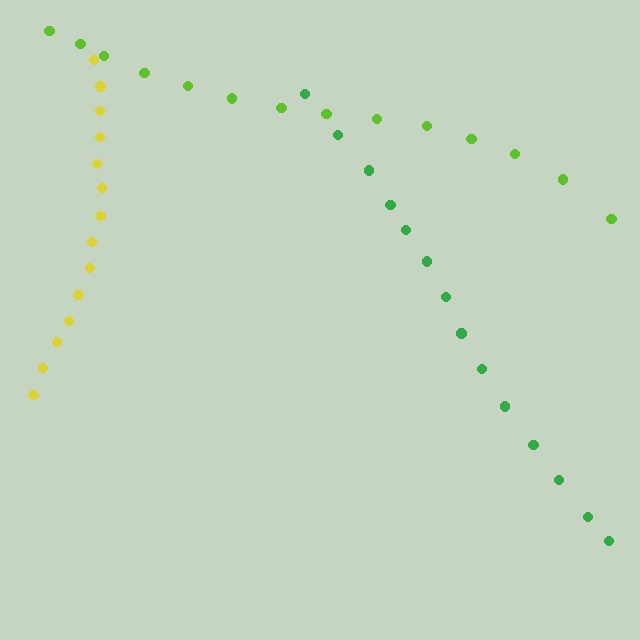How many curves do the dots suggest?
There are 3 distinct paths.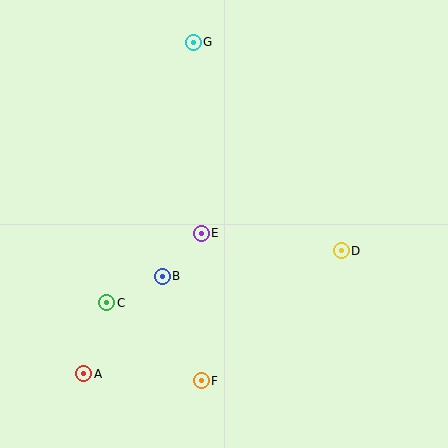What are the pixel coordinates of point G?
Point G is at (193, 42).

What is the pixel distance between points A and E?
The distance between A and E is 183 pixels.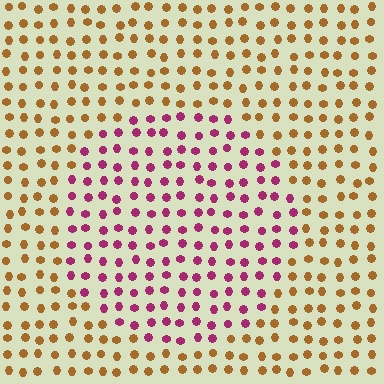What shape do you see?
I see a circle.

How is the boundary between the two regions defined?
The boundary is defined purely by a slight shift in hue (about 66 degrees). Spacing, size, and orientation are identical on both sides.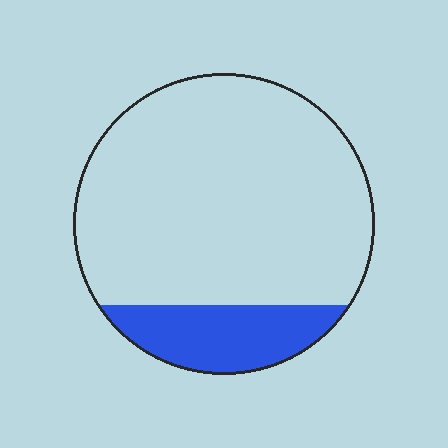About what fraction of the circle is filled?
About one sixth (1/6).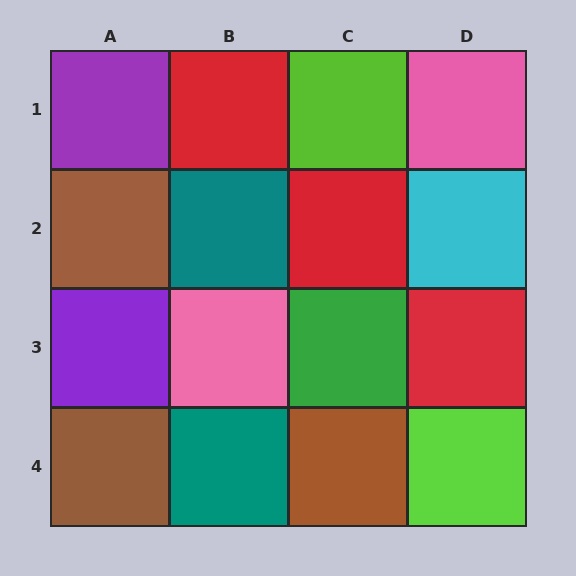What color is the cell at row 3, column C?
Green.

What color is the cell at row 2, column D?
Cyan.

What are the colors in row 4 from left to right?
Brown, teal, brown, lime.